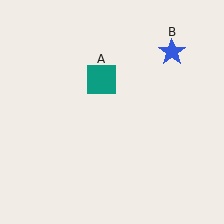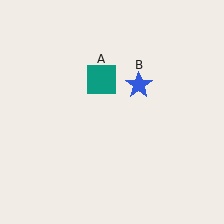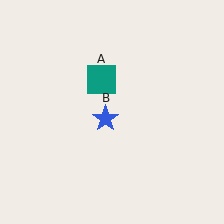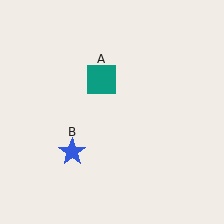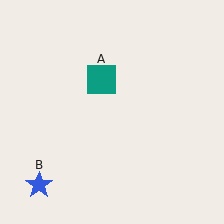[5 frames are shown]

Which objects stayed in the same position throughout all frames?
Teal square (object A) remained stationary.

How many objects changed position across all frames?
1 object changed position: blue star (object B).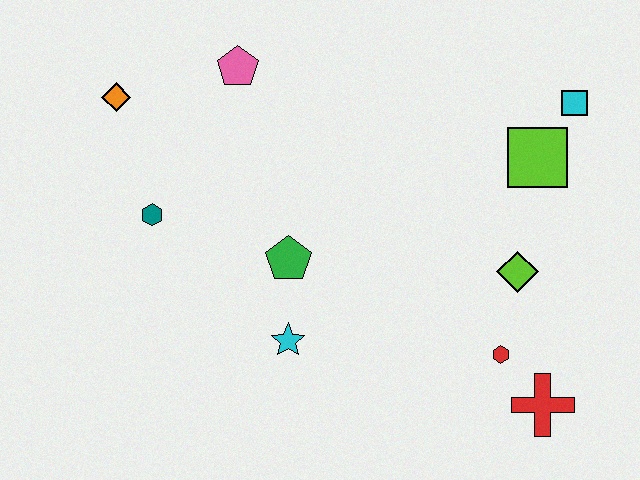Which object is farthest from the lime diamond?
The orange diamond is farthest from the lime diamond.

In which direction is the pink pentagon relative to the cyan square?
The pink pentagon is to the left of the cyan square.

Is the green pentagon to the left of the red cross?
Yes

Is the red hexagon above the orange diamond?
No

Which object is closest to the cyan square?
The lime square is closest to the cyan square.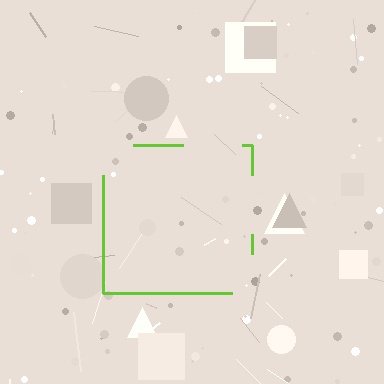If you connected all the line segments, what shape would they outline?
They would outline a square.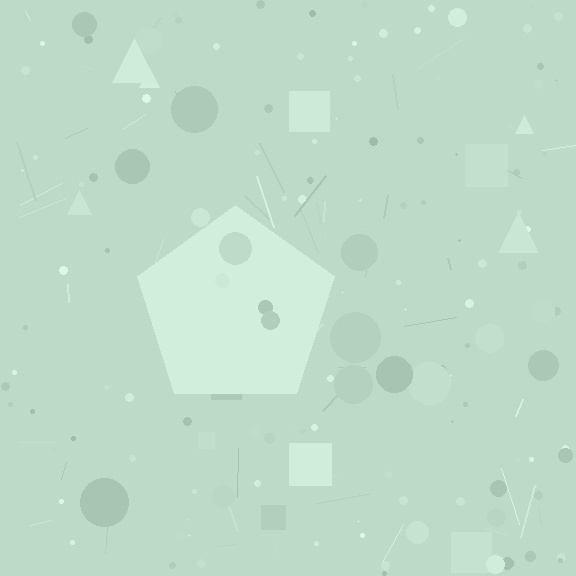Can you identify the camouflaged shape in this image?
The camouflaged shape is a pentagon.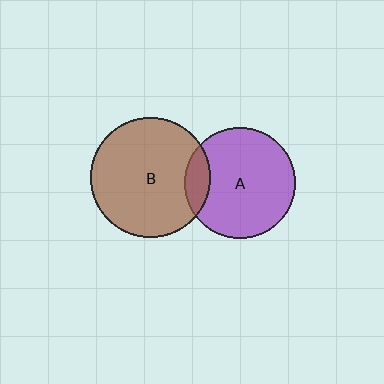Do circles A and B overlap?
Yes.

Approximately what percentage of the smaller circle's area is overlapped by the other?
Approximately 15%.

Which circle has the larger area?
Circle B (brown).